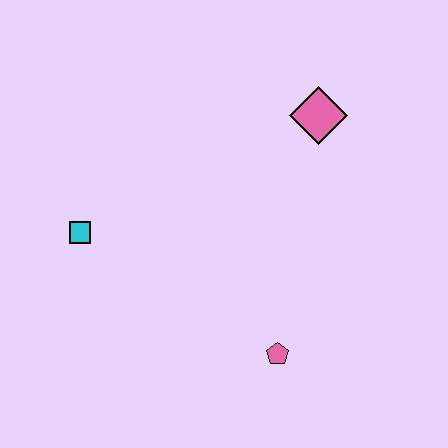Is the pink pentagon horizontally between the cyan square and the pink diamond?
Yes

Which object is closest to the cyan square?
The pink pentagon is closest to the cyan square.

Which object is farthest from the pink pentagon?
The pink diamond is farthest from the pink pentagon.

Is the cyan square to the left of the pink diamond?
Yes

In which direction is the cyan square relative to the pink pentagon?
The cyan square is to the left of the pink pentagon.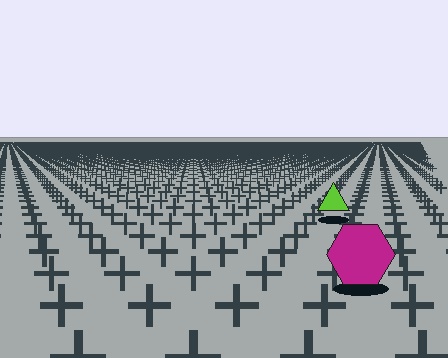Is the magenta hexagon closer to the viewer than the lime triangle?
Yes. The magenta hexagon is closer — you can tell from the texture gradient: the ground texture is coarser near it.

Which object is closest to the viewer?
The magenta hexagon is closest. The texture marks near it are larger and more spread out.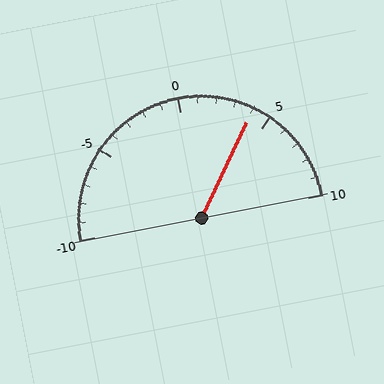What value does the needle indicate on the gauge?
The needle indicates approximately 4.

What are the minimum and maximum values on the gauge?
The gauge ranges from -10 to 10.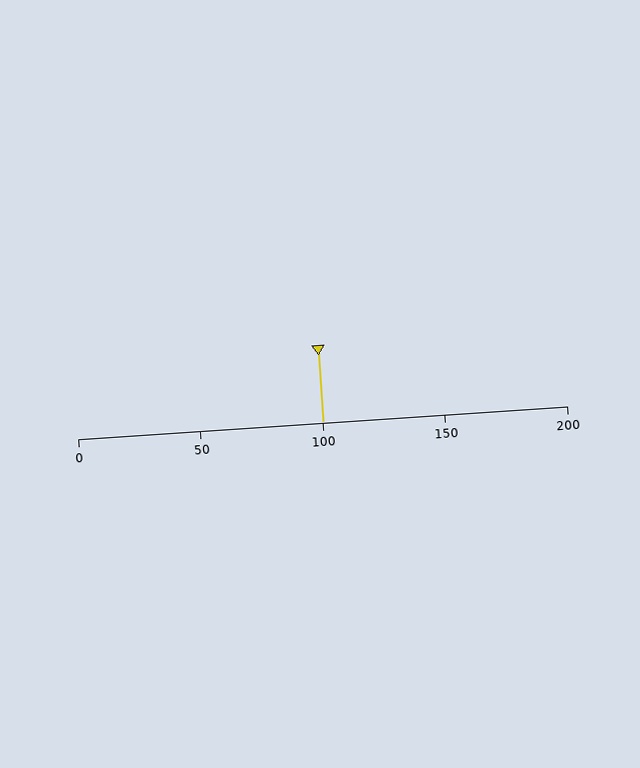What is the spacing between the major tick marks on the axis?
The major ticks are spaced 50 apart.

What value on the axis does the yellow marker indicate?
The marker indicates approximately 100.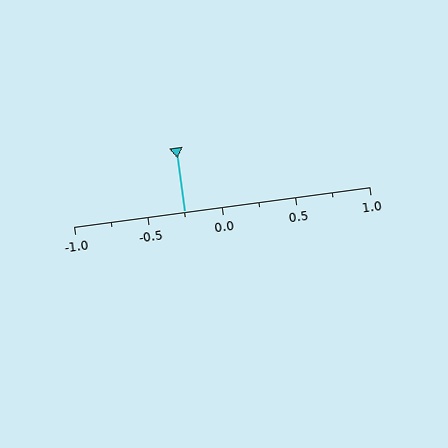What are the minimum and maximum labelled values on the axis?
The axis runs from -1.0 to 1.0.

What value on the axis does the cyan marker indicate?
The marker indicates approximately -0.25.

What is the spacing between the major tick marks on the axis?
The major ticks are spaced 0.5 apart.